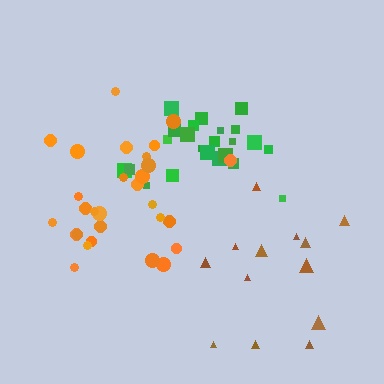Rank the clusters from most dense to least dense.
orange, green, brown.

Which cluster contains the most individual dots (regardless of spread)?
Orange (29).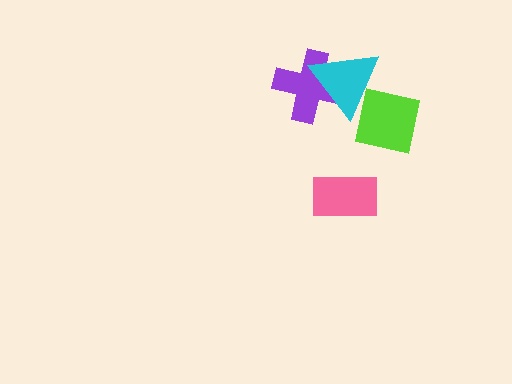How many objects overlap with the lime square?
1 object overlaps with the lime square.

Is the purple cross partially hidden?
Yes, it is partially covered by another shape.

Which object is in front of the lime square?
The cyan triangle is in front of the lime square.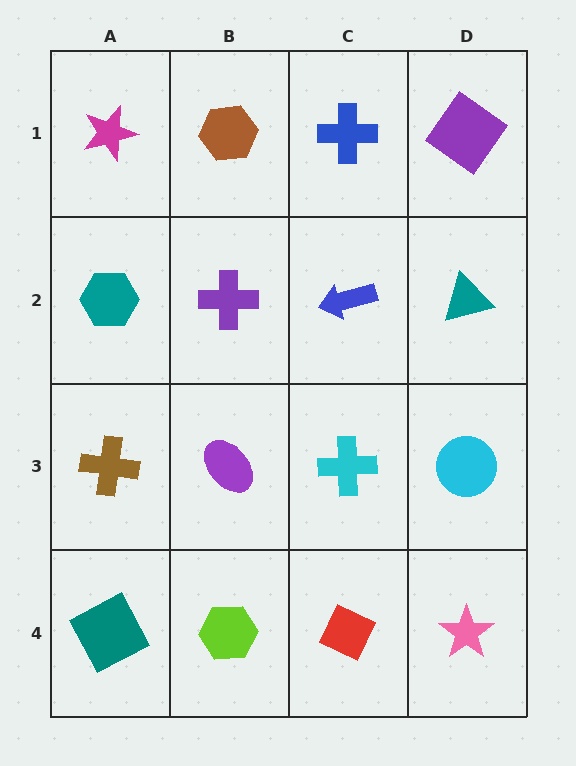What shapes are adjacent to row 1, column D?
A teal triangle (row 2, column D), a blue cross (row 1, column C).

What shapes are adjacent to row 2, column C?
A blue cross (row 1, column C), a cyan cross (row 3, column C), a purple cross (row 2, column B), a teal triangle (row 2, column D).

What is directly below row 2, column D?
A cyan circle.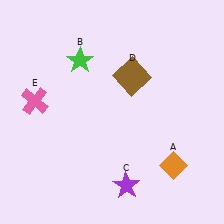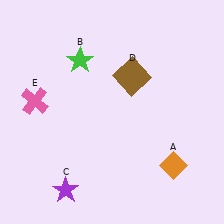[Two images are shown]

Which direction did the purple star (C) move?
The purple star (C) moved left.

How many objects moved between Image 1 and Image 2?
1 object moved between the two images.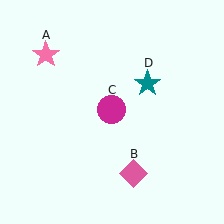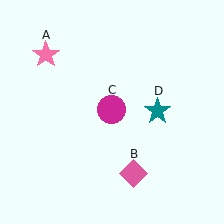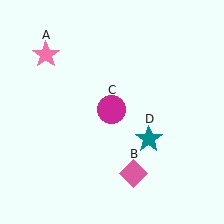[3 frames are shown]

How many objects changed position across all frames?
1 object changed position: teal star (object D).